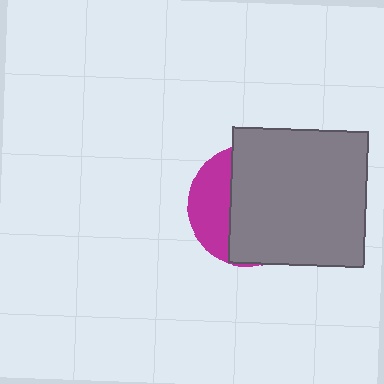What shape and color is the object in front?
The object in front is a gray square.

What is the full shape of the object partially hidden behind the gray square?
The partially hidden object is a magenta circle.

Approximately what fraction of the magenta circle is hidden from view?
Roughly 69% of the magenta circle is hidden behind the gray square.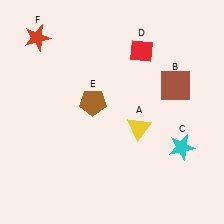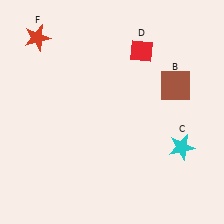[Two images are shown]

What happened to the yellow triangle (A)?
The yellow triangle (A) was removed in Image 2. It was in the bottom-right area of Image 1.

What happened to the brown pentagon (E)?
The brown pentagon (E) was removed in Image 2. It was in the top-left area of Image 1.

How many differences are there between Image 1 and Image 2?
There are 2 differences between the two images.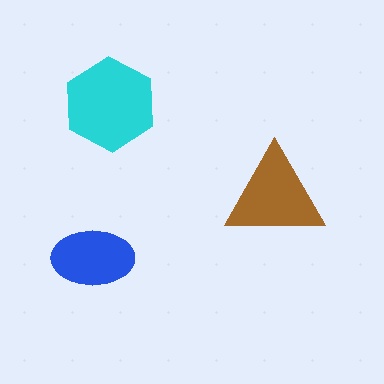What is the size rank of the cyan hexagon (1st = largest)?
1st.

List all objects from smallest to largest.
The blue ellipse, the brown triangle, the cyan hexagon.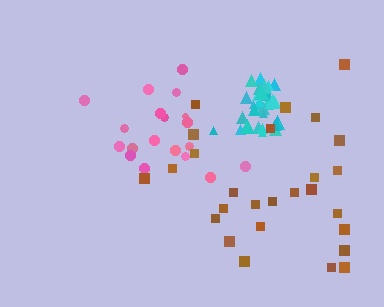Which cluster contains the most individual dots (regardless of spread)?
Cyan (33).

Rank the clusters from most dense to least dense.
cyan, pink, brown.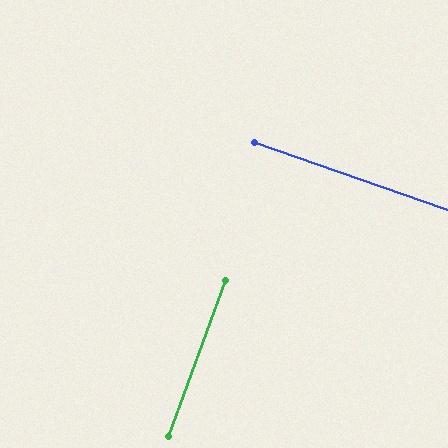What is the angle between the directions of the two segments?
Approximately 89 degrees.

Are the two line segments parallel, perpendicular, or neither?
Perpendicular — they meet at approximately 89°.